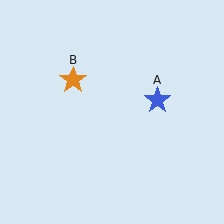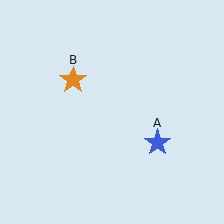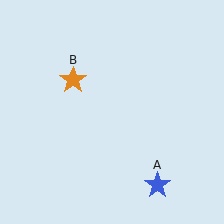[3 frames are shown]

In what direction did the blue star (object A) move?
The blue star (object A) moved down.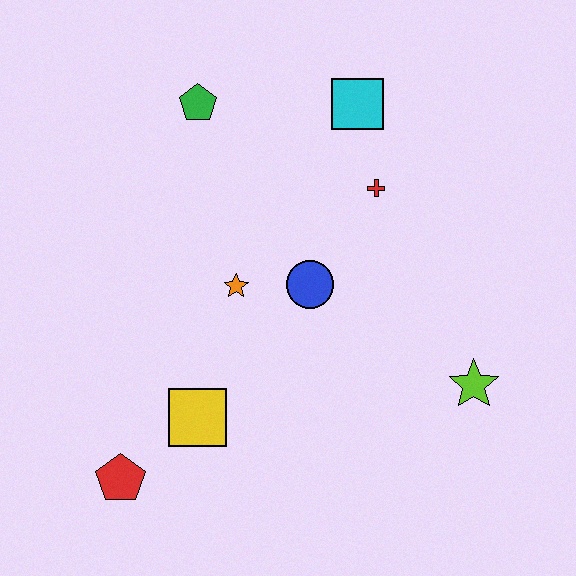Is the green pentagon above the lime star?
Yes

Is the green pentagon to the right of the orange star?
No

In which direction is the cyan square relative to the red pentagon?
The cyan square is above the red pentagon.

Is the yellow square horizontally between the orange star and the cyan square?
No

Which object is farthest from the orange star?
The lime star is farthest from the orange star.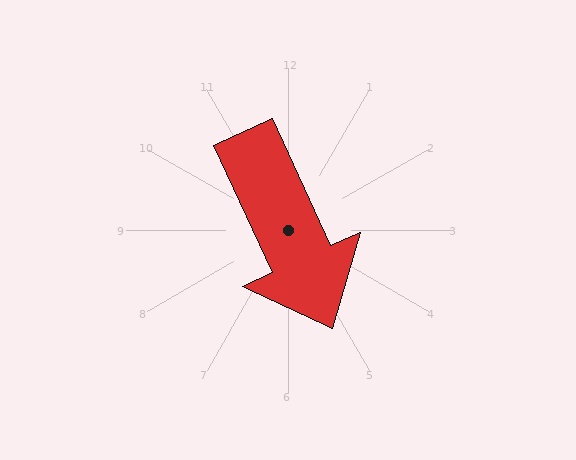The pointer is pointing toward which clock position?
Roughly 5 o'clock.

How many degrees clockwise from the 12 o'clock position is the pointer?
Approximately 155 degrees.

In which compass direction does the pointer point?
Southeast.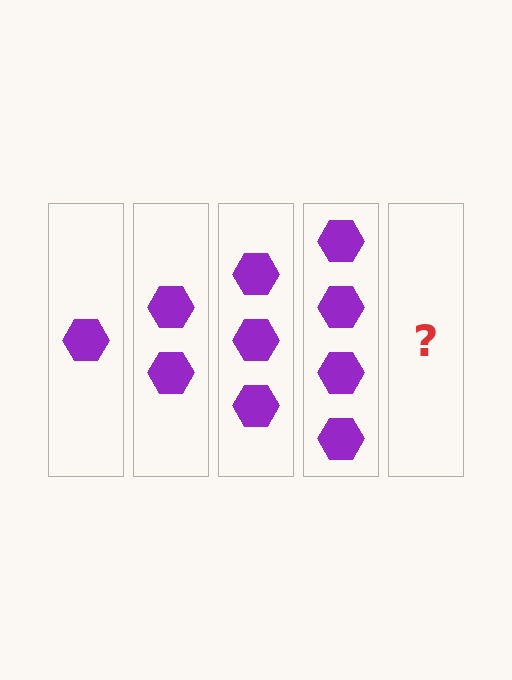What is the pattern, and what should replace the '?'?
The pattern is that each step adds one more hexagon. The '?' should be 5 hexagons.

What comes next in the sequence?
The next element should be 5 hexagons.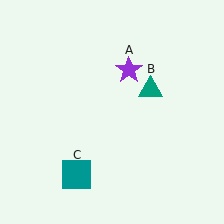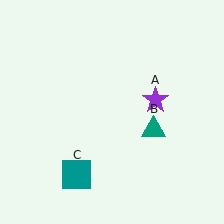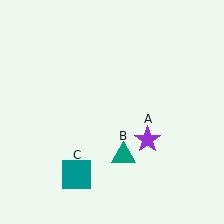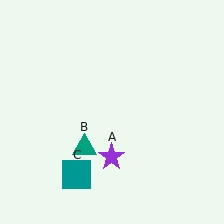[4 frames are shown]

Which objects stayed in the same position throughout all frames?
Teal square (object C) remained stationary.